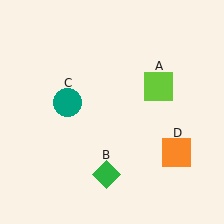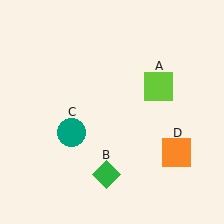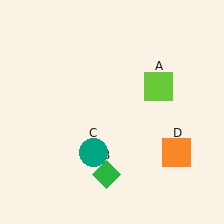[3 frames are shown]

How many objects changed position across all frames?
1 object changed position: teal circle (object C).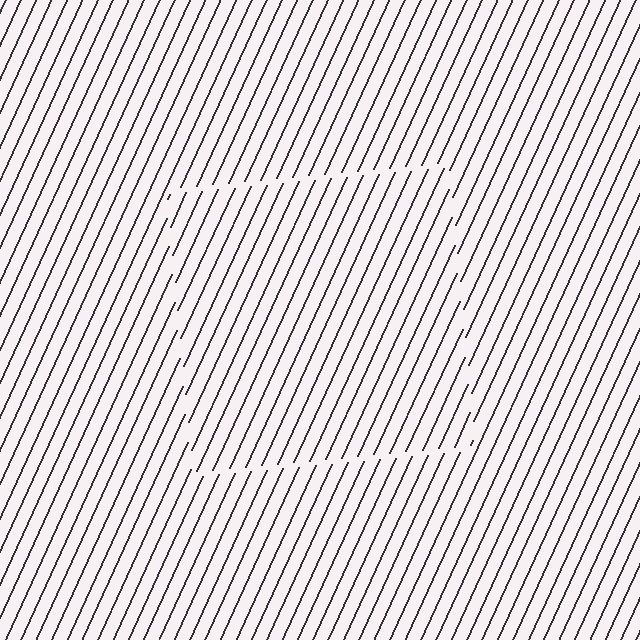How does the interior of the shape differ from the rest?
The interior of the shape contains the same grating, shifted by half a period — the contour is defined by the phase discontinuity where line-ends from the inner and outer gratings abut.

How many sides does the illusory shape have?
4 sides — the line-ends trace a square.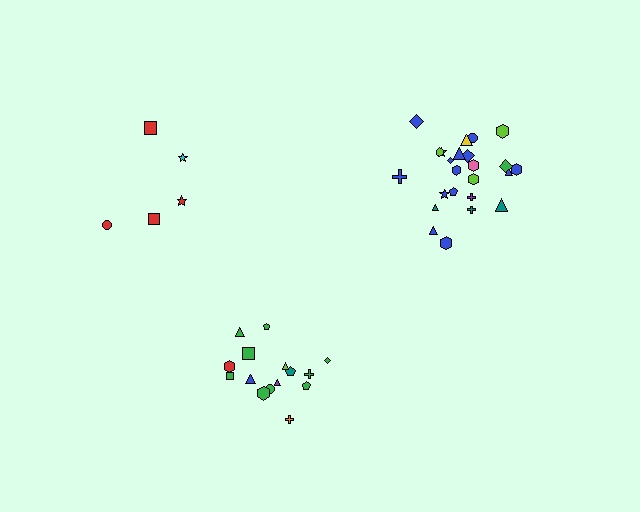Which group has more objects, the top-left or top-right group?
The top-right group.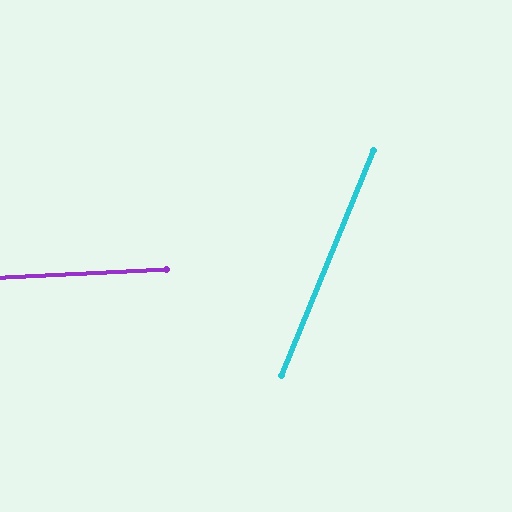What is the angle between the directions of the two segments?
Approximately 65 degrees.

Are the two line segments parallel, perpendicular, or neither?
Neither parallel nor perpendicular — they differ by about 65°.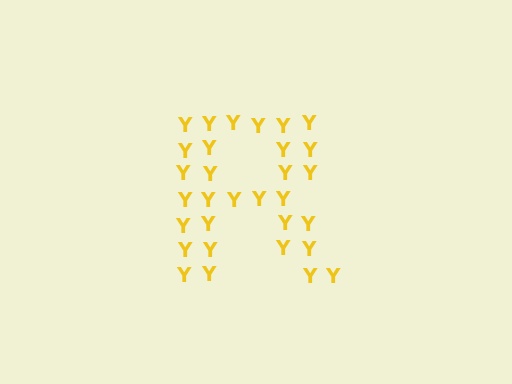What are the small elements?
The small elements are letter Y's.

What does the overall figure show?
The overall figure shows the letter R.